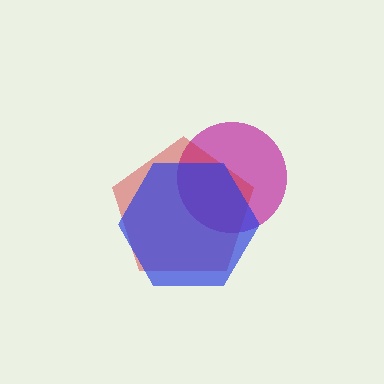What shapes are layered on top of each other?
The layered shapes are: a magenta circle, a red pentagon, a blue hexagon.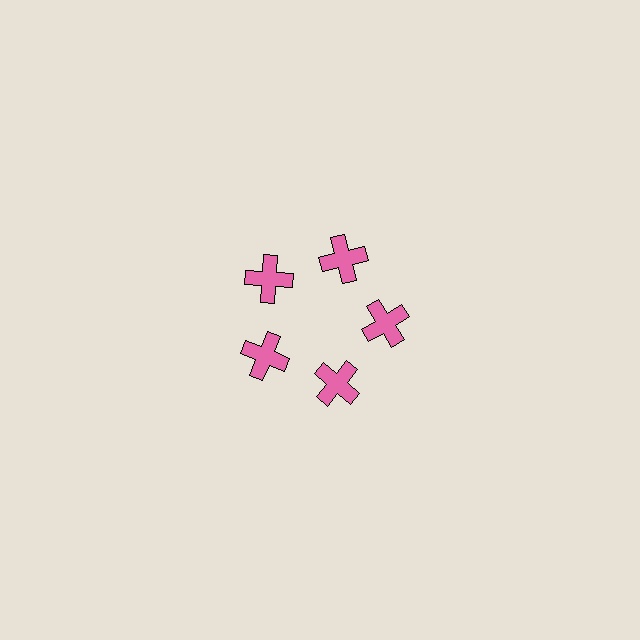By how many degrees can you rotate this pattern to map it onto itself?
The pattern maps onto itself every 72 degrees of rotation.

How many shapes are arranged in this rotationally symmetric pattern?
There are 5 shapes, arranged in 5 groups of 1.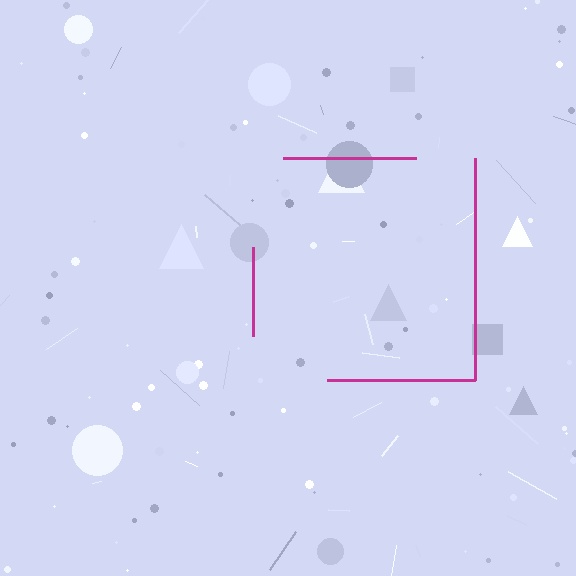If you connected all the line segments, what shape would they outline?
They would outline a square.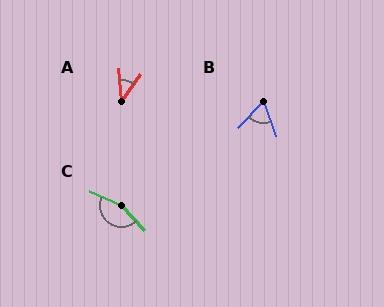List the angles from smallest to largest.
A (39°), B (62°), C (156°).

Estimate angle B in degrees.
Approximately 62 degrees.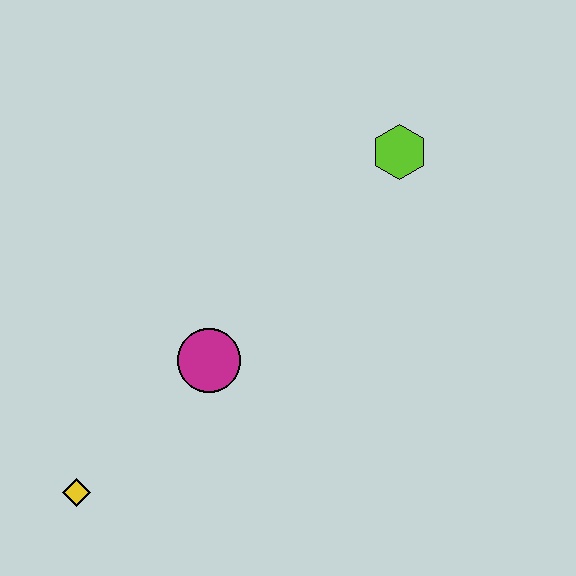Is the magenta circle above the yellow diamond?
Yes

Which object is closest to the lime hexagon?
The magenta circle is closest to the lime hexagon.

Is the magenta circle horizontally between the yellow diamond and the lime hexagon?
Yes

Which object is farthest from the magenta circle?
The lime hexagon is farthest from the magenta circle.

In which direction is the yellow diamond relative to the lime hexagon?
The yellow diamond is below the lime hexagon.